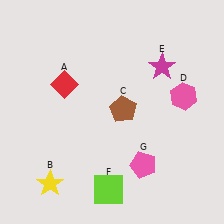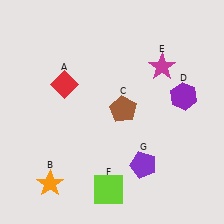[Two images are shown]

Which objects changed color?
B changed from yellow to orange. D changed from pink to purple. G changed from pink to purple.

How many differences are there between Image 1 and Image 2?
There are 3 differences between the two images.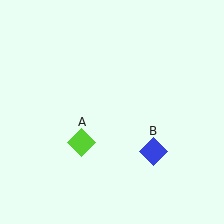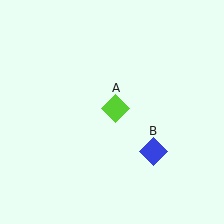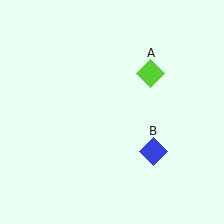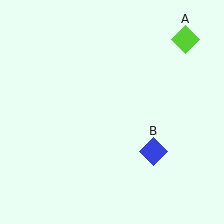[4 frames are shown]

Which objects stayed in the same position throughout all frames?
Blue diamond (object B) remained stationary.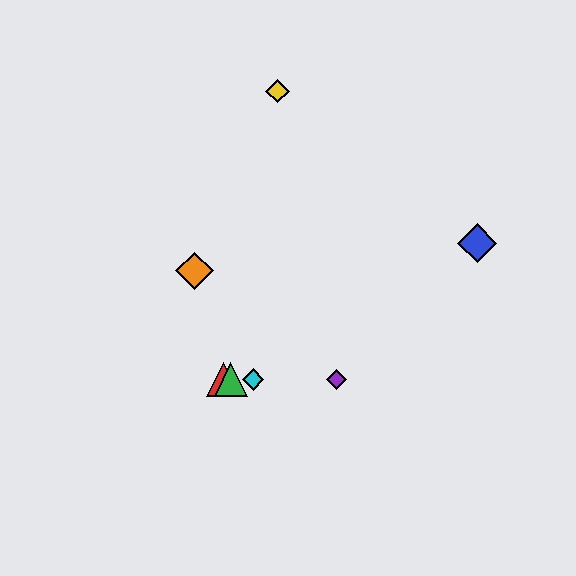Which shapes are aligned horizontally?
The red triangle, the green triangle, the purple diamond, the cyan diamond are aligned horizontally.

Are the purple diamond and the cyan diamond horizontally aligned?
Yes, both are at y≈379.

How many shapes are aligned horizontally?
4 shapes (the red triangle, the green triangle, the purple diamond, the cyan diamond) are aligned horizontally.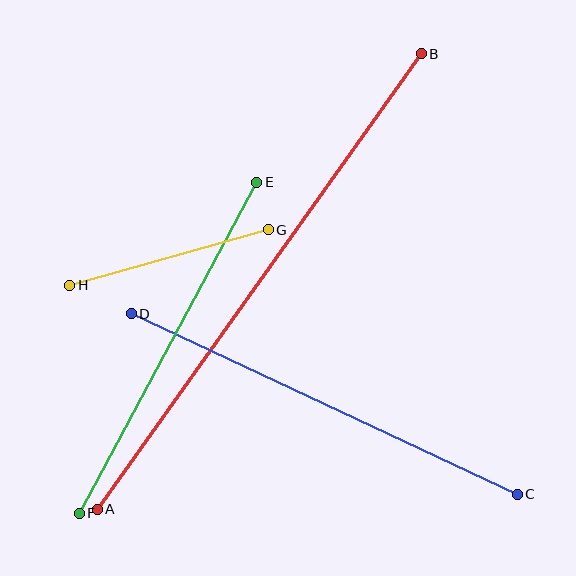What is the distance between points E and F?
The distance is approximately 375 pixels.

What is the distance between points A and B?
The distance is approximately 559 pixels.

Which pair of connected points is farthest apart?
Points A and B are farthest apart.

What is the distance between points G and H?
The distance is approximately 206 pixels.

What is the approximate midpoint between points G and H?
The midpoint is at approximately (169, 258) pixels.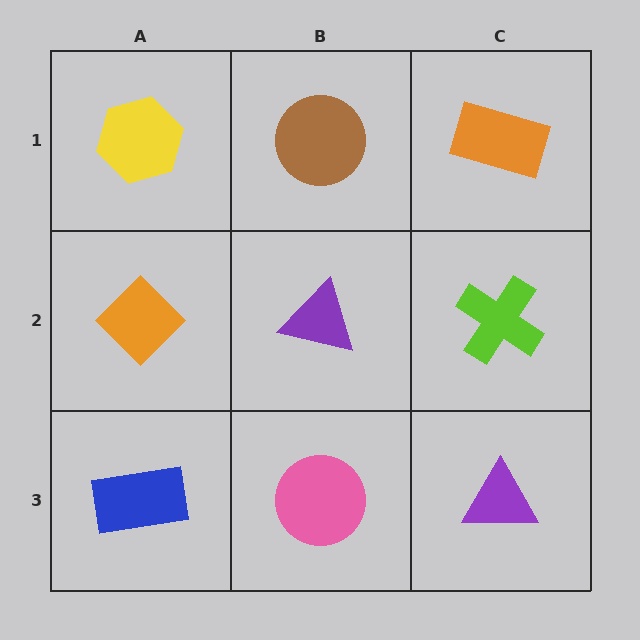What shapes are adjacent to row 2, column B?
A brown circle (row 1, column B), a pink circle (row 3, column B), an orange diamond (row 2, column A), a lime cross (row 2, column C).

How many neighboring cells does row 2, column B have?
4.